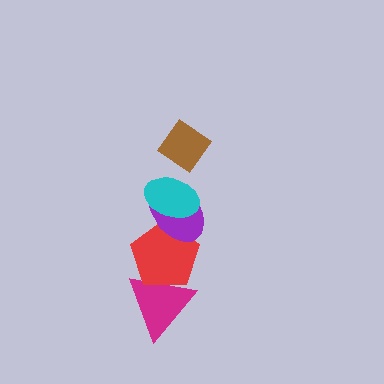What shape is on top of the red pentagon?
The purple ellipse is on top of the red pentagon.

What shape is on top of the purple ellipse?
The cyan ellipse is on top of the purple ellipse.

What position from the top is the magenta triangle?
The magenta triangle is 5th from the top.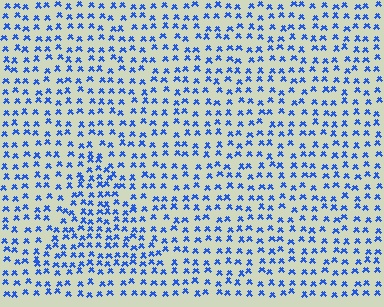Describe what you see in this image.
The image contains small blue elements arranged at two different densities. A triangle-shaped region is visible where the elements are more densely packed than the surrounding area.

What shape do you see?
I see a triangle.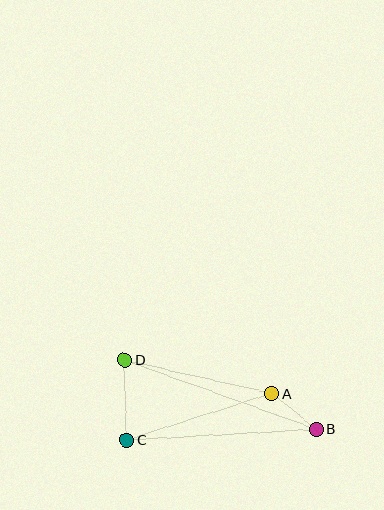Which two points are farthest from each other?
Points B and D are farthest from each other.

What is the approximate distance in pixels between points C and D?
The distance between C and D is approximately 80 pixels.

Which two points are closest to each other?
Points A and B are closest to each other.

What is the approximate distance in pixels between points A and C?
The distance between A and C is approximately 152 pixels.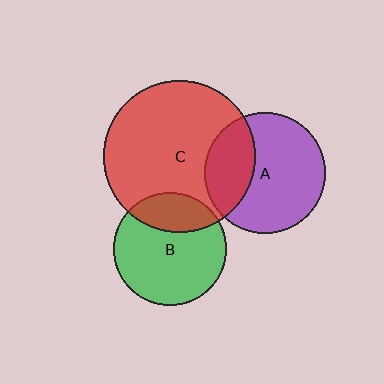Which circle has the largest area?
Circle C (red).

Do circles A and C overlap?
Yes.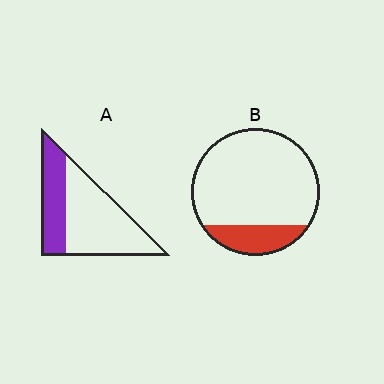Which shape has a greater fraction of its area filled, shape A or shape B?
Shape A.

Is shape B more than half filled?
No.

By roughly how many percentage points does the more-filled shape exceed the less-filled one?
By roughly 15 percentage points (A over B).